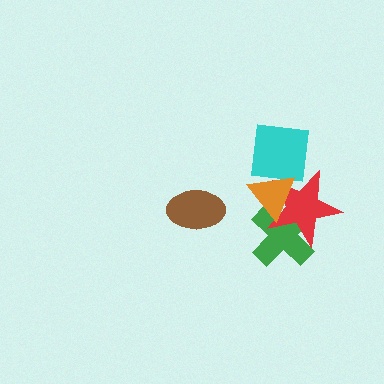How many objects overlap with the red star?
3 objects overlap with the red star.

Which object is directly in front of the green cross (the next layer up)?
The red star is directly in front of the green cross.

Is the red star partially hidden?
Yes, it is partially covered by another shape.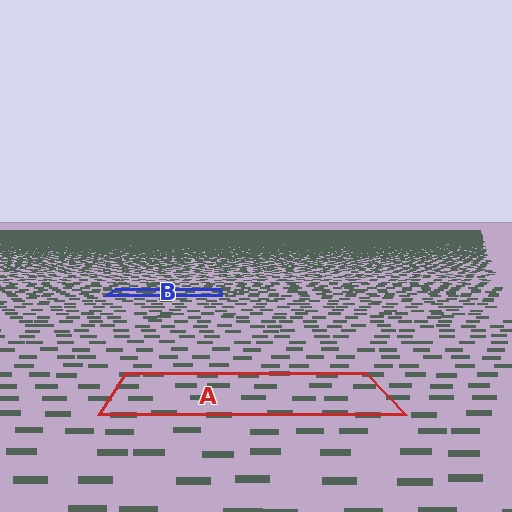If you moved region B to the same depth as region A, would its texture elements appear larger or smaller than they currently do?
They would appear larger. At a closer depth, the same texture elements are projected at a bigger on-screen size.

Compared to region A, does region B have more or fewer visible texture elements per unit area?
Region B has more texture elements per unit area — they are packed more densely because it is farther away.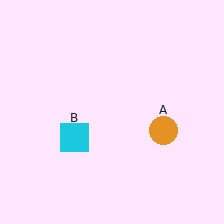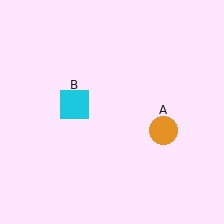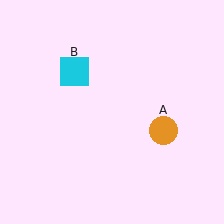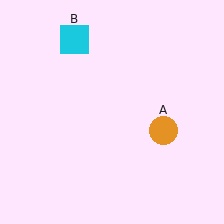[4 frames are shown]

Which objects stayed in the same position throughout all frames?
Orange circle (object A) remained stationary.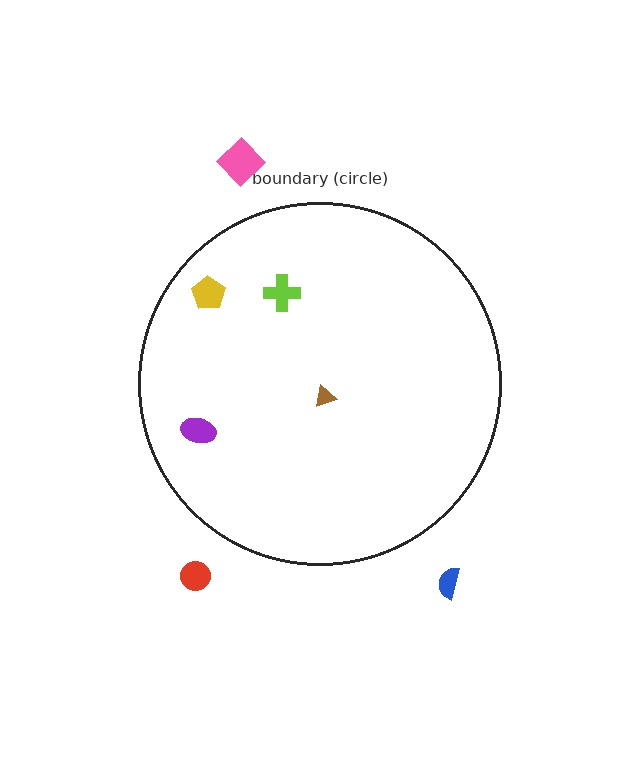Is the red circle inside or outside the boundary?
Outside.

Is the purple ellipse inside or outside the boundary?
Inside.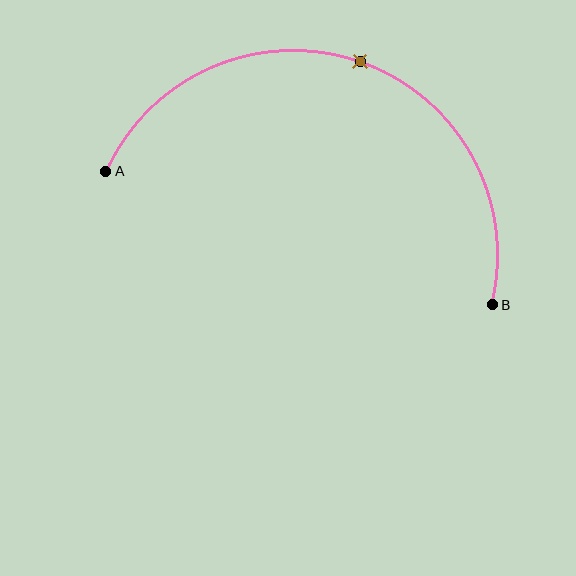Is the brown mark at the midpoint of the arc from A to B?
Yes. The brown mark lies on the arc at equal arc-length from both A and B — it is the arc midpoint.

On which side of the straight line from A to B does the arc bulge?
The arc bulges above the straight line connecting A and B.